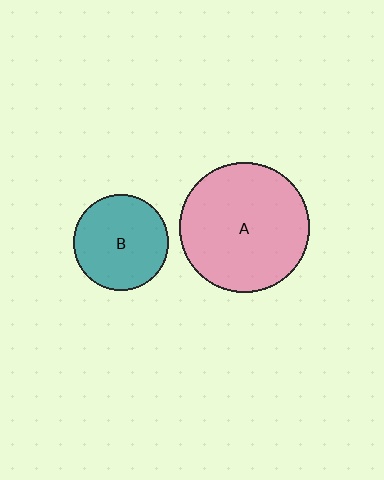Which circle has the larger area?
Circle A (pink).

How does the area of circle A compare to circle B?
Approximately 1.9 times.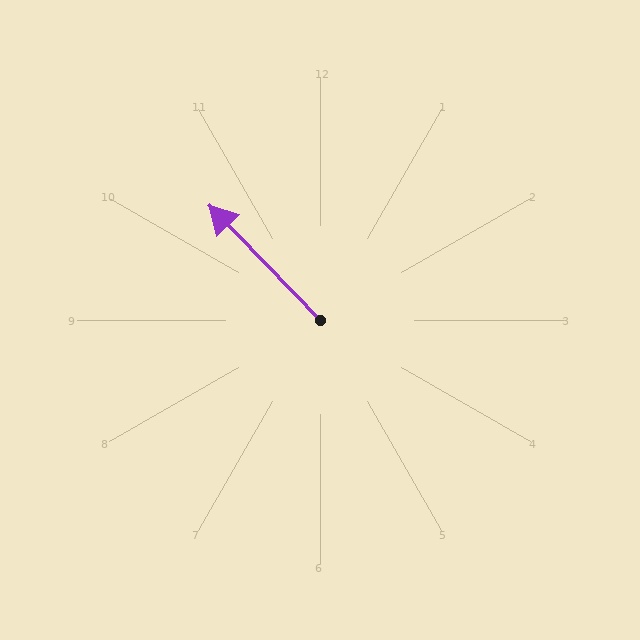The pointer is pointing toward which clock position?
Roughly 11 o'clock.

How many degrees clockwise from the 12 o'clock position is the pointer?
Approximately 316 degrees.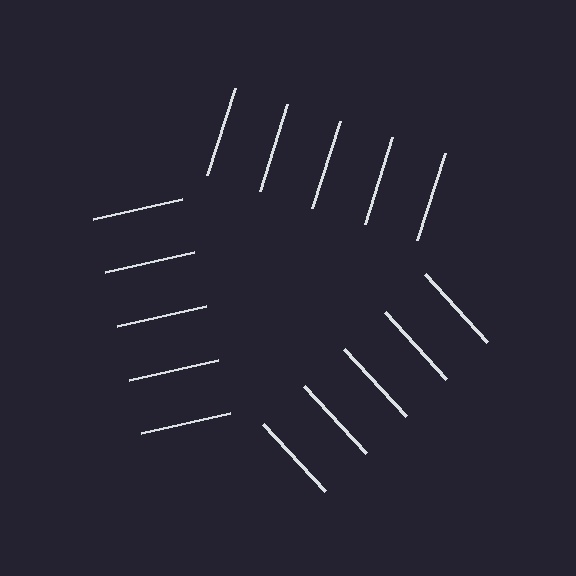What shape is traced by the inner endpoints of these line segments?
An illusory triangle — the line segments terminate on its edges but no continuous stroke is drawn.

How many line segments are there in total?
15 — 5 along each of the 3 edges.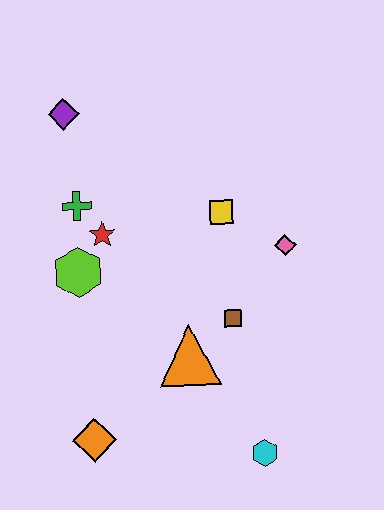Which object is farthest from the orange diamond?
The purple diamond is farthest from the orange diamond.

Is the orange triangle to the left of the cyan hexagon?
Yes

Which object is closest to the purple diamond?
The green cross is closest to the purple diamond.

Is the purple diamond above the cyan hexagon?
Yes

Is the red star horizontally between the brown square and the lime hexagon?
Yes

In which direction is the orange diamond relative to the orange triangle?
The orange diamond is to the left of the orange triangle.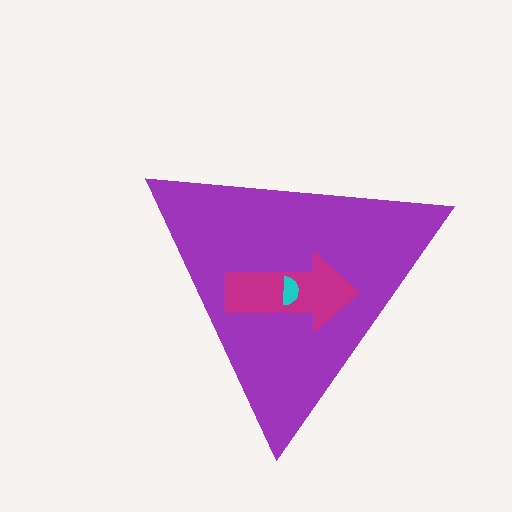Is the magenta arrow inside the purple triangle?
Yes.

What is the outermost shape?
The purple triangle.